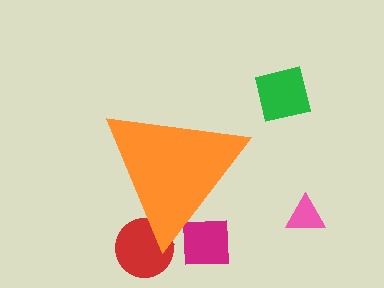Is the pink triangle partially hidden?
No, the pink triangle is fully visible.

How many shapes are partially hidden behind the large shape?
3 shapes are partially hidden.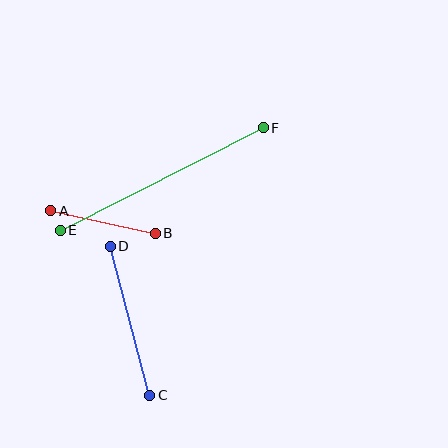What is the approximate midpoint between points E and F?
The midpoint is at approximately (162, 179) pixels.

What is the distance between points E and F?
The distance is approximately 227 pixels.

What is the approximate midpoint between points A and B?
The midpoint is at approximately (103, 222) pixels.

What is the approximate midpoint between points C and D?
The midpoint is at approximately (130, 321) pixels.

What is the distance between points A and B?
The distance is approximately 107 pixels.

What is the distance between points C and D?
The distance is approximately 154 pixels.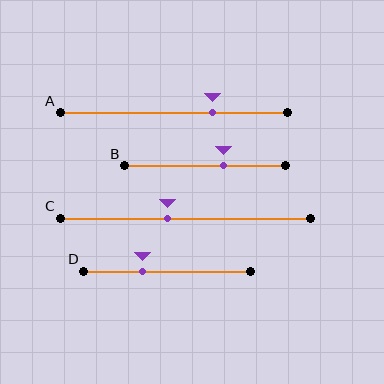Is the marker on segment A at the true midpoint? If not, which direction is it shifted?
No, the marker on segment A is shifted to the right by about 17% of the segment length.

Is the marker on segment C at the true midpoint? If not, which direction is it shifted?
No, the marker on segment C is shifted to the left by about 7% of the segment length.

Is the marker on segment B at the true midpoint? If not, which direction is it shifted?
No, the marker on segment B is shifted to the right by about 12% of the segment length.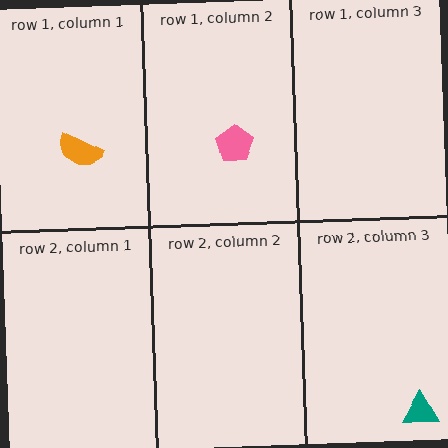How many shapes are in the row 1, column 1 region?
1.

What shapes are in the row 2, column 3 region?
The teal triangle.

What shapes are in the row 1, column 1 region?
The orange semicircle.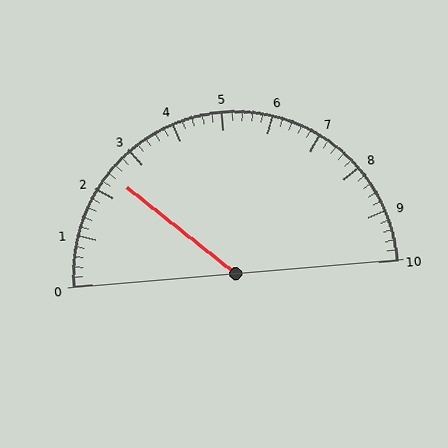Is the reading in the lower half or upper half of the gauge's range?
The reading is in the lower half of the range (0 to 10).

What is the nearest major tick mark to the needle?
The nearest major tick mark is 2.